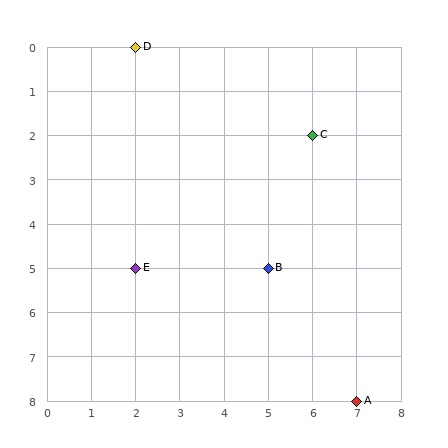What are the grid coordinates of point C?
Point C is at grid coordinates (6, 2).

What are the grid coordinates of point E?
Point E is at grid coordinates (2, 5).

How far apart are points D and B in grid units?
Points D and B are 3 columns and 5 rows apart (about 5.8 grid units diagonally).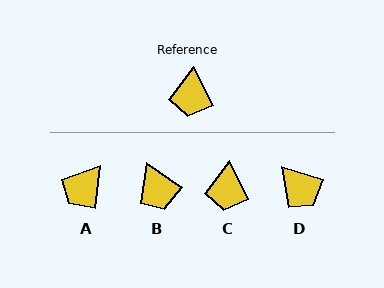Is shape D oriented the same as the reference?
No, it is off by about 46 degrees.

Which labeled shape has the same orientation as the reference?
C.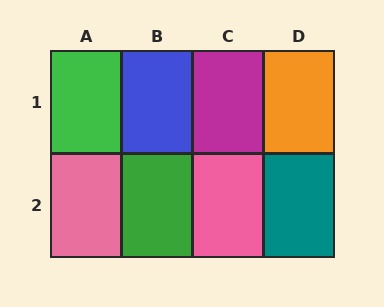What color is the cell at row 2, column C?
Pink.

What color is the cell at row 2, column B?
Green.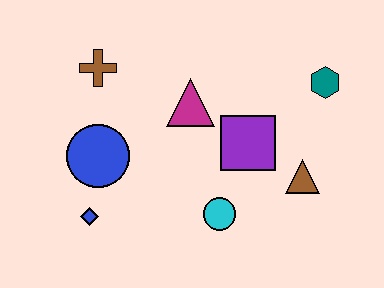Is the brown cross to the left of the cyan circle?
Yes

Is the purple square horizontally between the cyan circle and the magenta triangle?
No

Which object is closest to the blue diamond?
The blue circle is closest to the blue diamond.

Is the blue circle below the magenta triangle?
Yes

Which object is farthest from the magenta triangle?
The blue diamond is farthest from the magenta triangle.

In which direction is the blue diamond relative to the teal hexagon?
The blue diamond is to the left of the teal hexagon.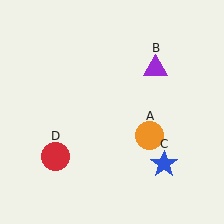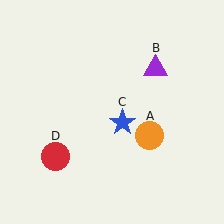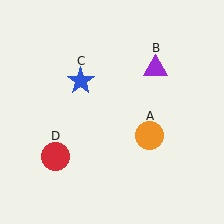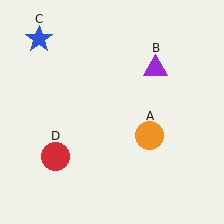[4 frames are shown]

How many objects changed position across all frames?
1 object changed position: blue star (object C).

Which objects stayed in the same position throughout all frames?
Orange circle (object A) and purple triangle (object B) and red circle (object D) remained stationary.